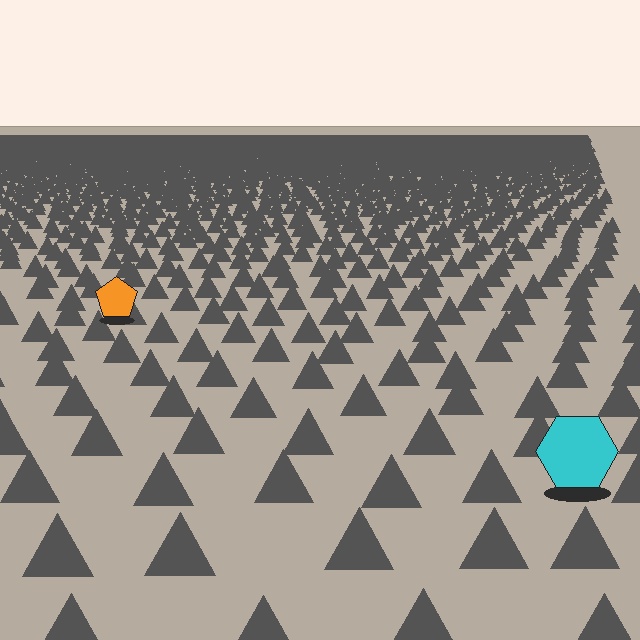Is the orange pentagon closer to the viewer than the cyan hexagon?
No. The cyan hexagon is closer — you can tell from the texture gradient: the ground texture is coarser near it.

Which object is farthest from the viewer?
The orange pentagon is farthest from the viewer. It appears smaller and the ground texture around it is denser.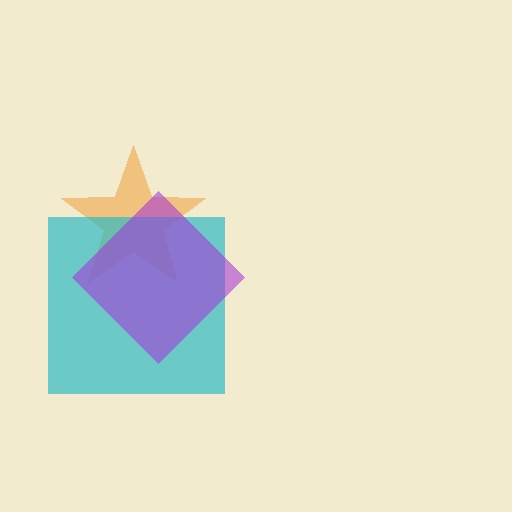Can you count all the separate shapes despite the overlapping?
Yes, there are 3 separate shapes.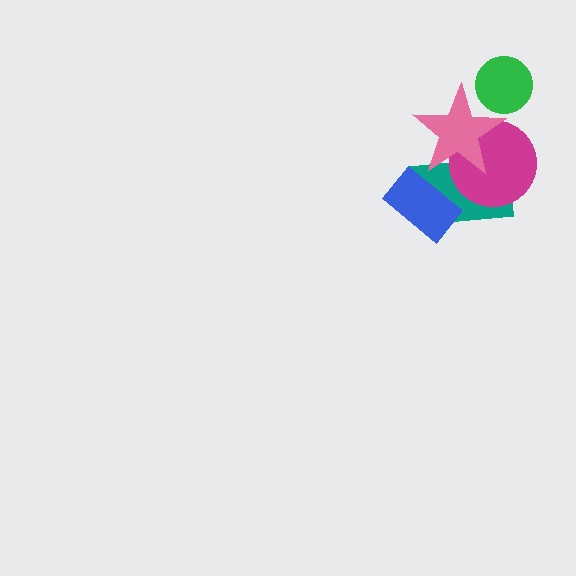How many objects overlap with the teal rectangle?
3 objects overlap with the teal rectangle.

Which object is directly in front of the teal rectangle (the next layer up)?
The magenta circle is directly in front of the teal rectangle.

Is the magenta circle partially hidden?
Yes, it is partially covered by another shape.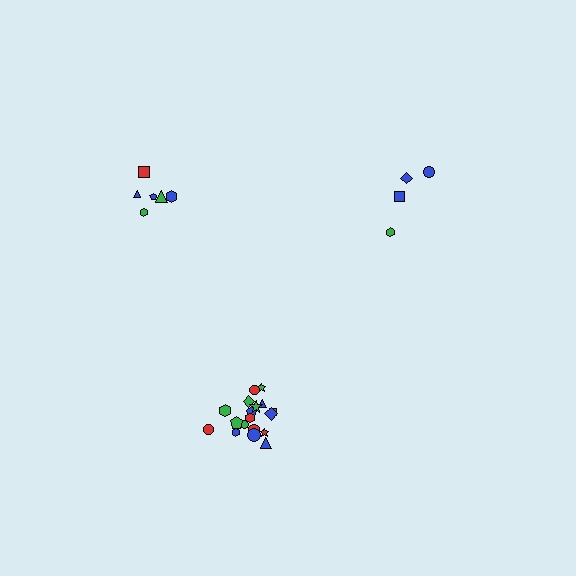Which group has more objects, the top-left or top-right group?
The top-left group.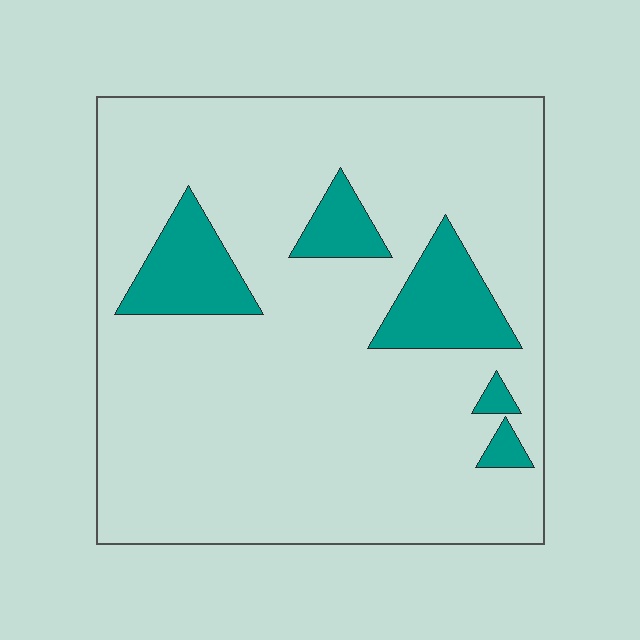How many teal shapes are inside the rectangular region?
5.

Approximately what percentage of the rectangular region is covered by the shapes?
Approximately 15%.